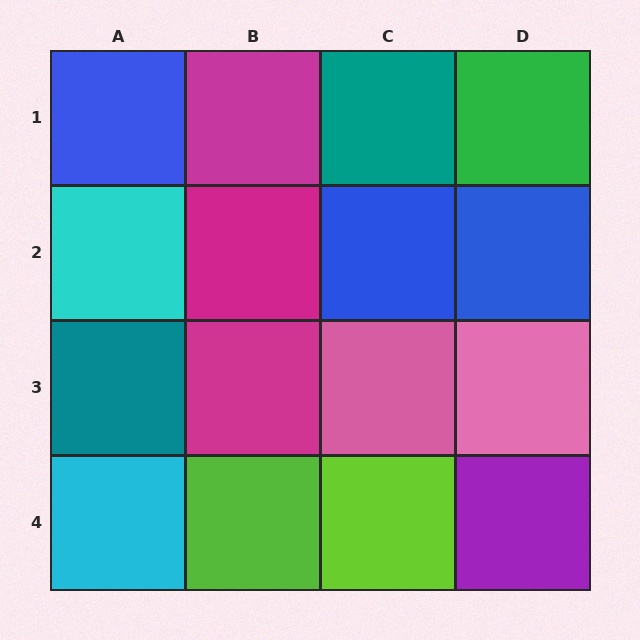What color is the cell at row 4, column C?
Lime.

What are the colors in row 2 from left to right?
Cyan, magenta, blue, blue.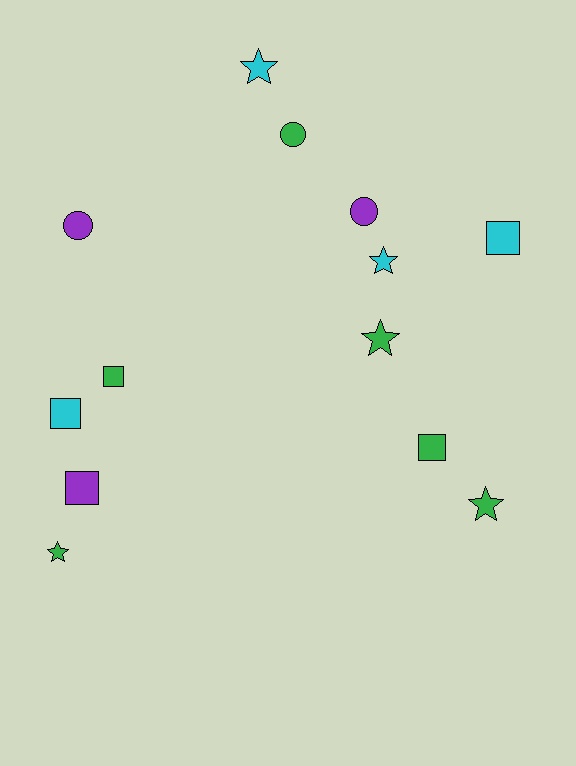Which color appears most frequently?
Green, with 6 objects.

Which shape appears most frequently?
Star, with 5 objects.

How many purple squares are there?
There is 1 purple square.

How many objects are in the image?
There are 13 objects.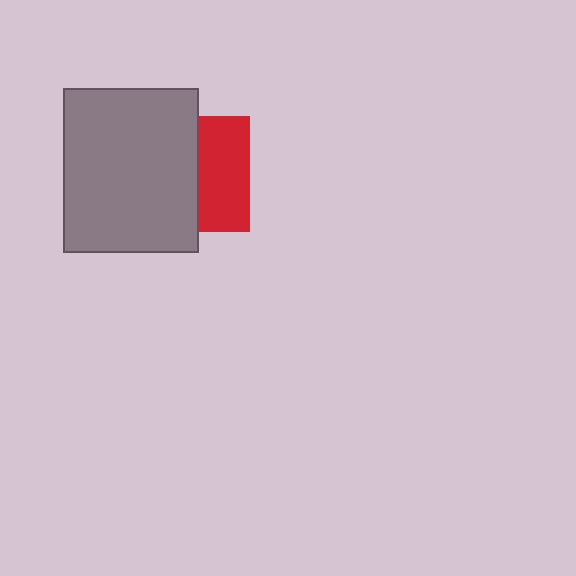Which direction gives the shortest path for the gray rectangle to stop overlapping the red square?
Moving left gives the shortest separation.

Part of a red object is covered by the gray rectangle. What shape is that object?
It is a square.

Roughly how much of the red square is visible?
A small part of it is visible (roughly 43%).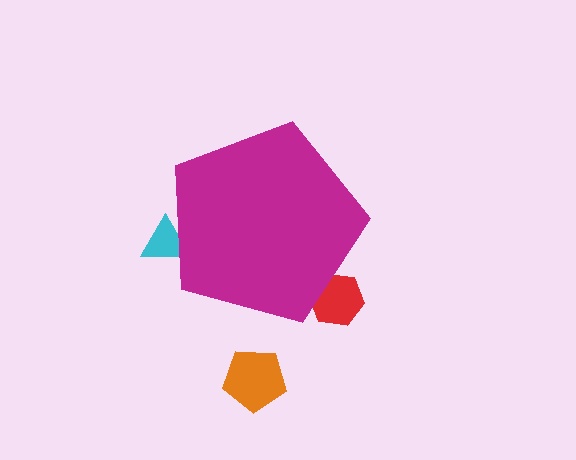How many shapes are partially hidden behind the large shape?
2 shapes are partially hidden.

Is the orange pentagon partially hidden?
No, the orange pentagon is fully visible.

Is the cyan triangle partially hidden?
Yes, the cyan triangle is partially hidden behind the magenta pentagon.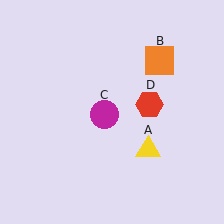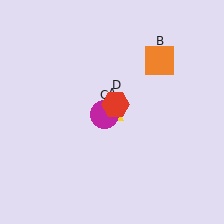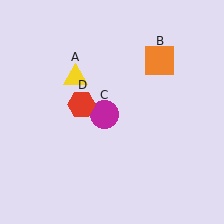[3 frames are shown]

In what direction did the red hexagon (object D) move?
The red hexagon (object D) moved left.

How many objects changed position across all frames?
2 objects changed position: yellow triangle (object A), red hexagon (object D).